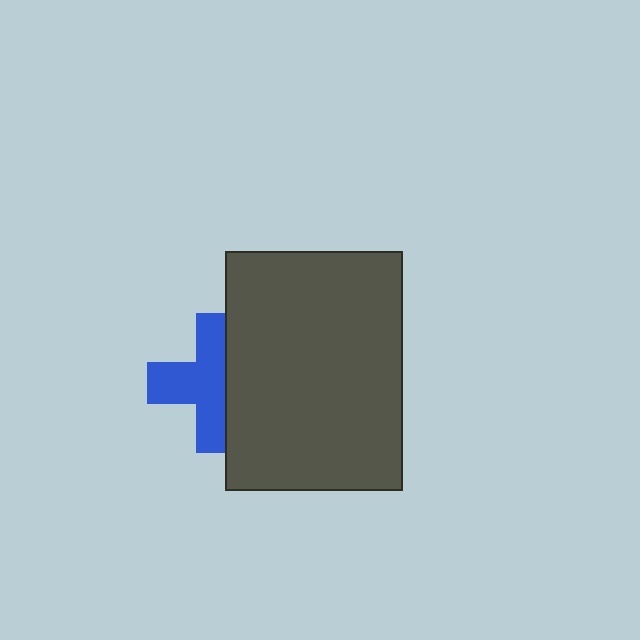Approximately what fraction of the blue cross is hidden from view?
Roughly 38% of the blue cross is hidden behind the dark gray rectangle.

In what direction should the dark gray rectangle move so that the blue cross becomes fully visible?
The dark gray rectangle should move right. That is the shortest direction to clear the overlap and leave the blue cross fully visible.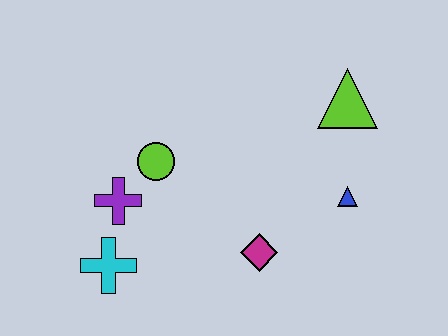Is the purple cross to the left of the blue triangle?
Yes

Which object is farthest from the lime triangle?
The cyan cross is farthest from the lime triangle.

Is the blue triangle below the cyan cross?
No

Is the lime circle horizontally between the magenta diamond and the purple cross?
Yes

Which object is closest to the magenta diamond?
The blue triangle is closest to the magenta diamond.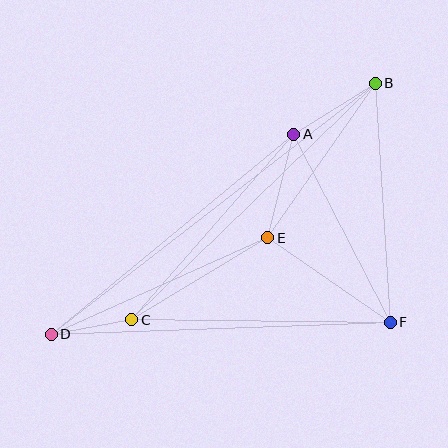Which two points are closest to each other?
Points C and D are closest to each other.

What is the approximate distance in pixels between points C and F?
The distance between C and F is approximately 259 pixels.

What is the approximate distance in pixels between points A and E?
The distance between A and E is approximately 107 pixels.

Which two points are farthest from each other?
Points B and D are farthest from each other.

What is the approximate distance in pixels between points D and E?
The distance between D and E is approximately 237 pixels.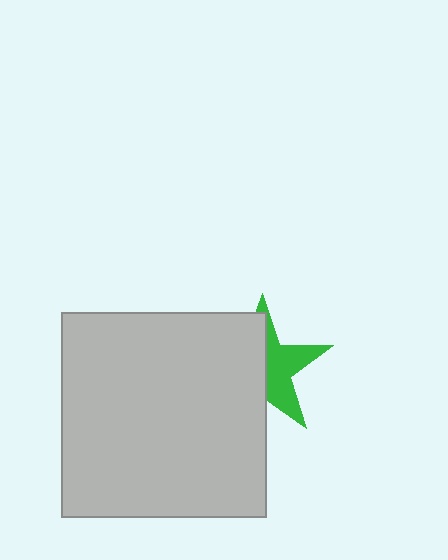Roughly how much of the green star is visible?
A small part of it is visible (roughly 44%).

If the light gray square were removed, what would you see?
You would see the complete green star.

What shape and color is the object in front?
The object in front is a light gray square.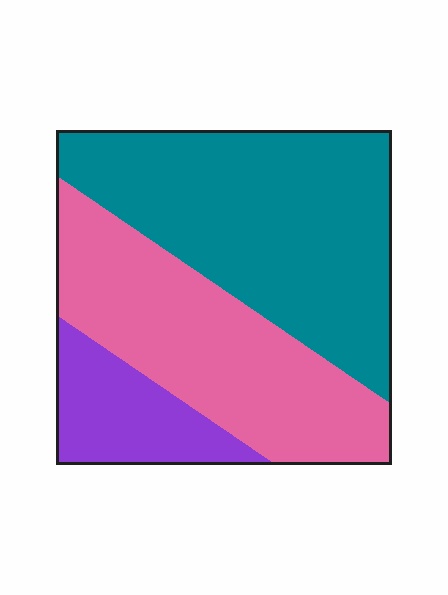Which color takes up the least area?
Purple, at roughly 15%.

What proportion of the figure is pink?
Pink takes up about three eighths (3/8) of the figure.